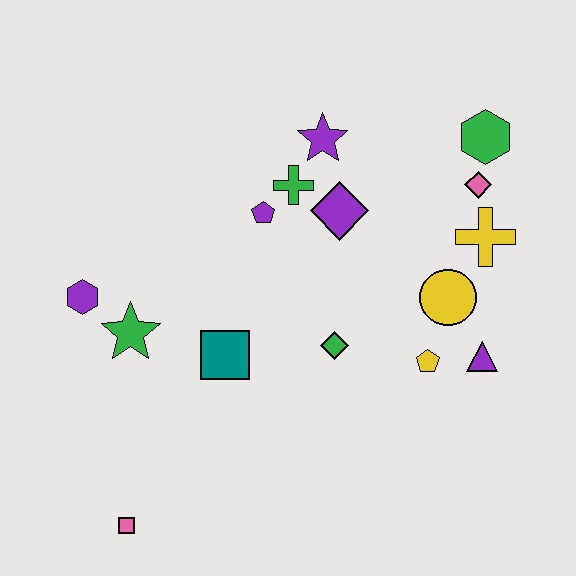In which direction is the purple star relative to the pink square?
The purple star is above the pink square.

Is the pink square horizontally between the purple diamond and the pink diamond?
No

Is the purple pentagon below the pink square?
No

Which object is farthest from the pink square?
The green hexagon is farthest from the pink square.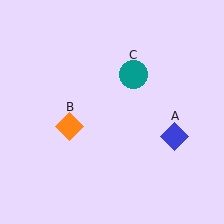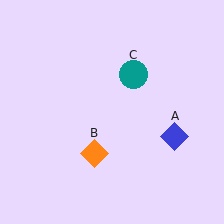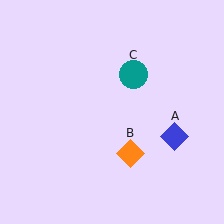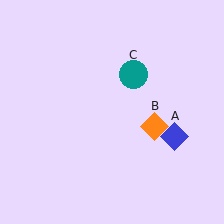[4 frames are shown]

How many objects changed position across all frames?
1 object changed position: orange diamond (object B).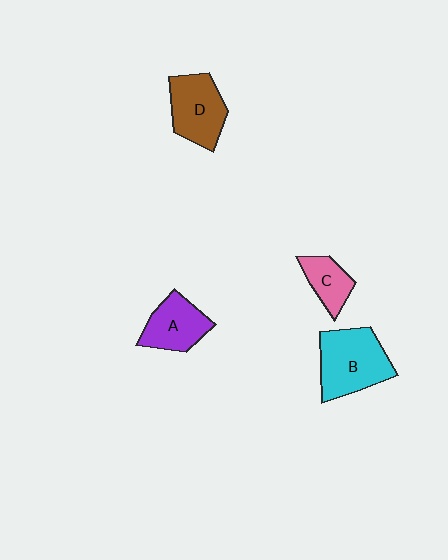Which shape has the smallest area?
Shape C (pink).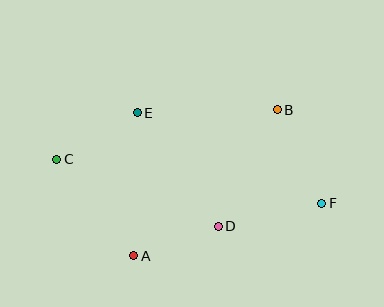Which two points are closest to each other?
Points A and D are closest to each other.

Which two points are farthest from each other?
Points C and F are farthest from each other.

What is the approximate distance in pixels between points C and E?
The distance between C and E is approximately 93 pixels.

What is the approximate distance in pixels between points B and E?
The distance between B and E is approximately 140 pixels.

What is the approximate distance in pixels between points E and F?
The distance between E and F is approximately 205 pixels.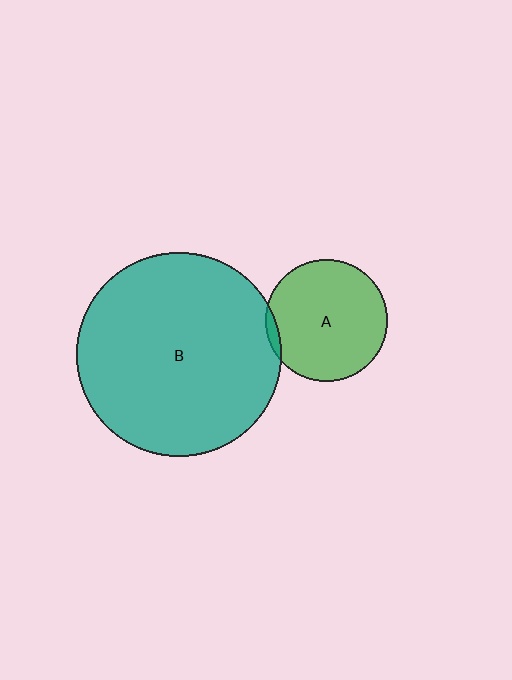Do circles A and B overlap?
Yes.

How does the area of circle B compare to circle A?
Approximately 2.8 times.